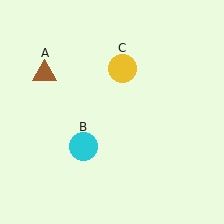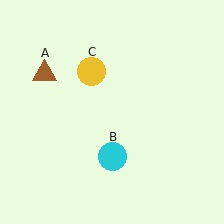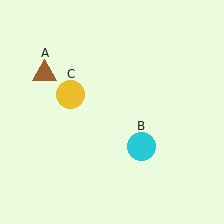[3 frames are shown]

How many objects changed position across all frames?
2 objects changed position: cyan circle (object B), yellow circle (object C).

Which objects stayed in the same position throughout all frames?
Brown triangle (object A) remained stationary.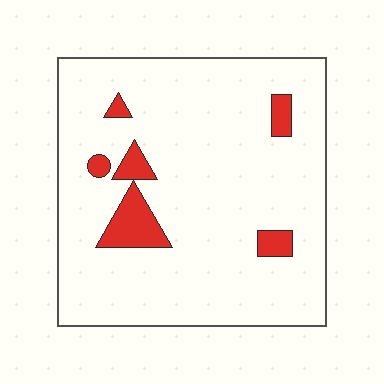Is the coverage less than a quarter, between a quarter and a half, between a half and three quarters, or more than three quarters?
Less than a quarter.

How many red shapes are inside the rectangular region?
6.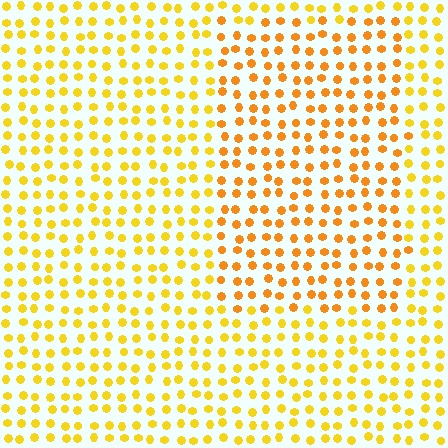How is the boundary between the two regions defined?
The boundary is defined purely by a slight shift in hue (about 21 degrees). Spacing, size, and orientation are identical on both sides.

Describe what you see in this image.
The image is filled with small yellow elements in a uniform arrangement. A rectangle-shaped region is visible where the elements are tinted to a slightly different hue, forming a subtle color boundary.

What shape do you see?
I see a rectangle.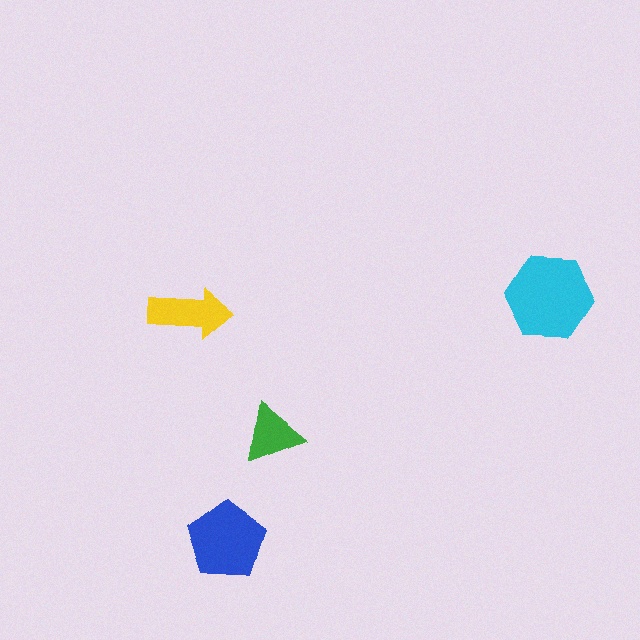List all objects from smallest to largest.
The green triangle, the yellow arrow, the blue pentagon, the cyan hexagon.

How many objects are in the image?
There are 4 objects in the image.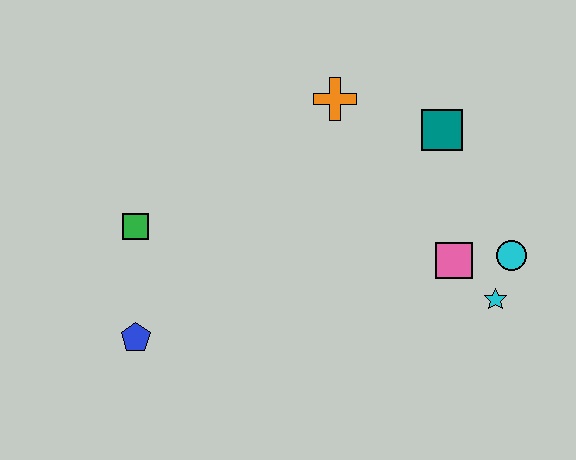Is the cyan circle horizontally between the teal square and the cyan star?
No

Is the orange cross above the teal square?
Yes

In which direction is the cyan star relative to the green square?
The cyan star is to the right of the green square.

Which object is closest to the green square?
The blue pentagon is closest to the green square.